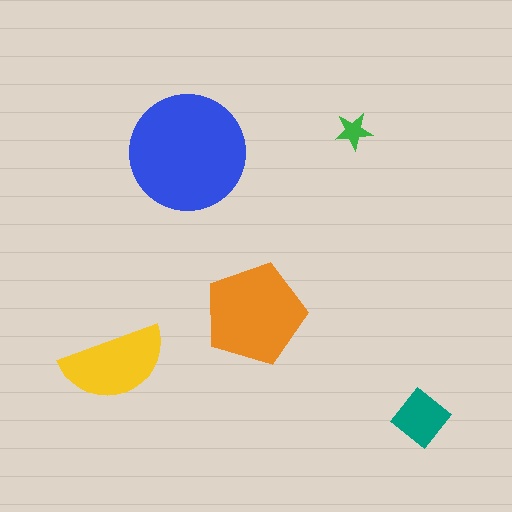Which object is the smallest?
The green star.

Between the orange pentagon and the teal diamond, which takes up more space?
The orange pentagon.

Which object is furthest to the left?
The yellow semicircle is leftmost.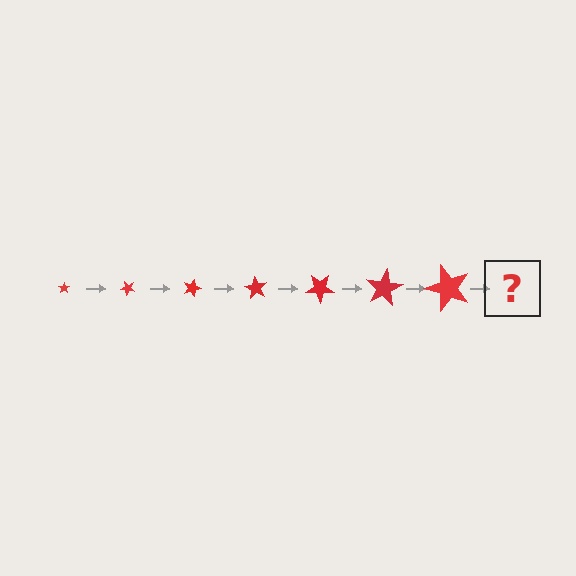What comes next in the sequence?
The next element should be a star, larger than the previous one and rotated 315 degrees from the start.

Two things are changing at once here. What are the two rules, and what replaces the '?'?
The two rules are that the star grows larger each step and it rotates 45 degrees each step. The '?' should be a star, larger than the previous one and rotated 315 degrees from the start.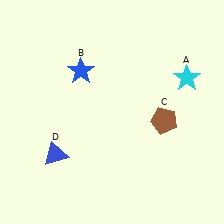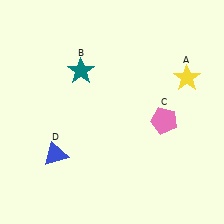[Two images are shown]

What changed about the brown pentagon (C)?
In Image 1, C is brown. In Image 2, it changed to pink.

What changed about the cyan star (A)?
In Image 1, A is cyan. In Image 2, it changed to yellow.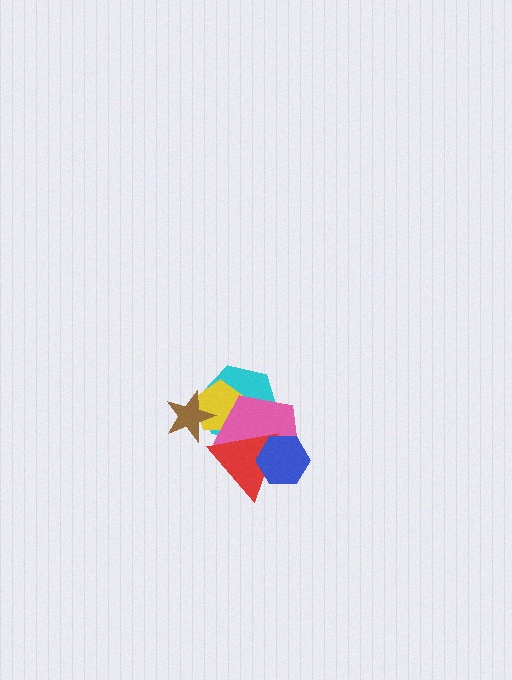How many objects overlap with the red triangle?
4 objects overlap with the red triangle.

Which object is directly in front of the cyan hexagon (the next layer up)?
The yellow pentagon is directly in front of the cyan hexagon.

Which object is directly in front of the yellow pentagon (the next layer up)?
The pink pentagon is directly in front of the yellow pentagon.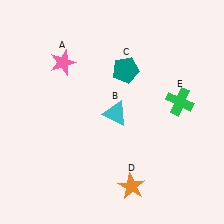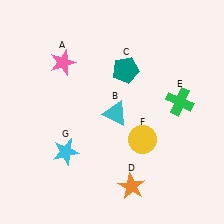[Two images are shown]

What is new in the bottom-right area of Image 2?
A yellow circle (F) was added in the bottom-right area of Image 2.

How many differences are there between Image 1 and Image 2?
There are 2 differences between the two images.